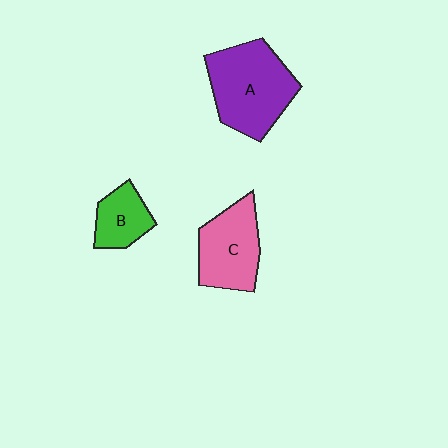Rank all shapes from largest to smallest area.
From largest to smallest: A (purple), C (pink), B (green).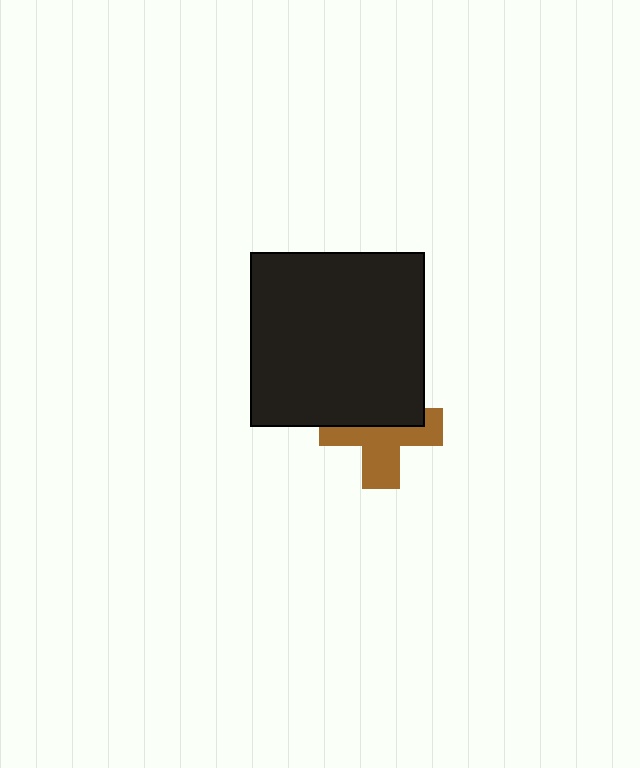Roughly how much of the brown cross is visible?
About half of it is visible (roughly 53%).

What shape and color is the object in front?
The object in front is a black square.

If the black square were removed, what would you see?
You would see the complete brown cross.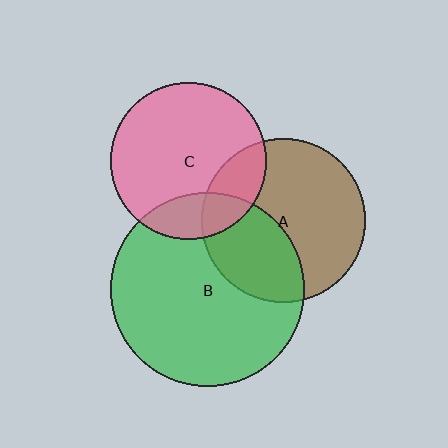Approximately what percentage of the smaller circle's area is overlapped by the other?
Approximately 35%.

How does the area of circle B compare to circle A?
Approximately 1.4 times.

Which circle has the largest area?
Circle B (green).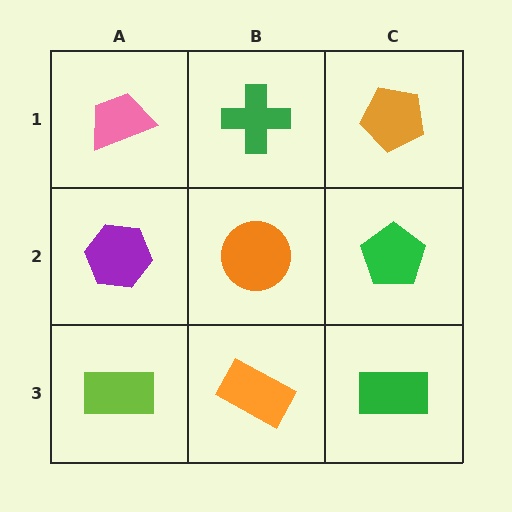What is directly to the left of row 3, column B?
A lime rectangle.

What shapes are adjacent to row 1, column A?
A purple hexagon (row 2, column A), a green cross (row 1, column B).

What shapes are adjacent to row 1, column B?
An orange circle (row 2, column B), a pink trapezoid (row 1, column A), an orange pentagon (row 1, column C).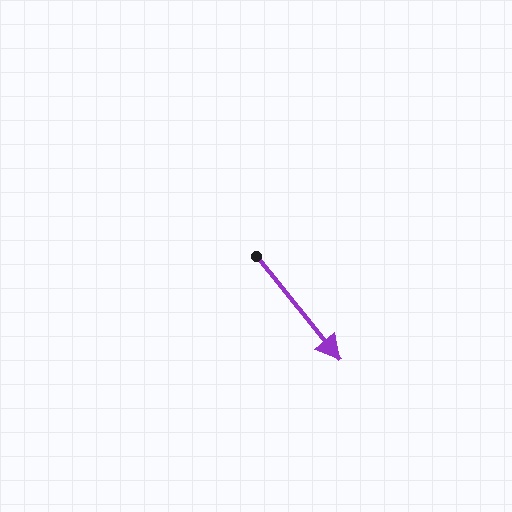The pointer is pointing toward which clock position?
Roughly 5 o'clock.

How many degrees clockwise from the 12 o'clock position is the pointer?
Approximately 141 degrees.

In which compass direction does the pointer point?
Southeast.